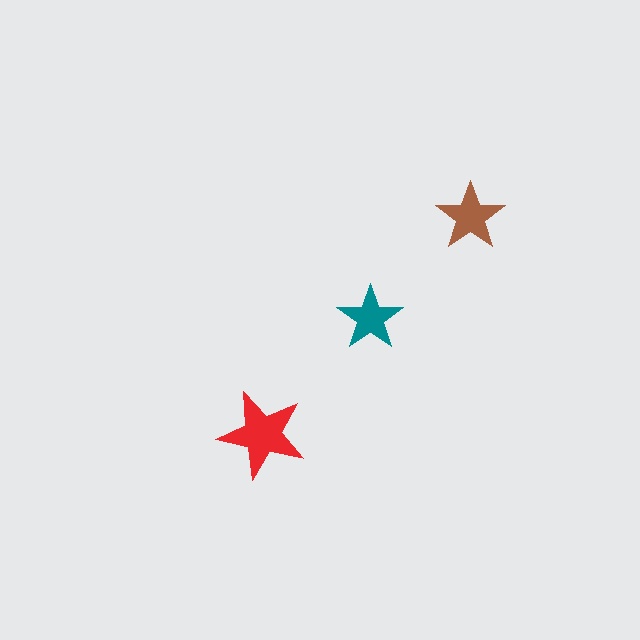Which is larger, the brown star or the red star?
The red one.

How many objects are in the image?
There are 3 objects in the image.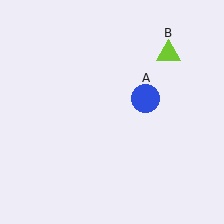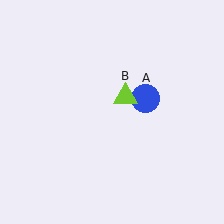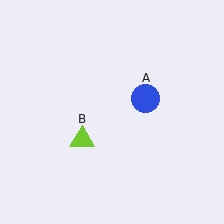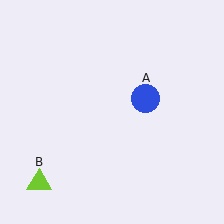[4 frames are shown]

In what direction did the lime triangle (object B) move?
The lime triangle (object B) moved down and to the left.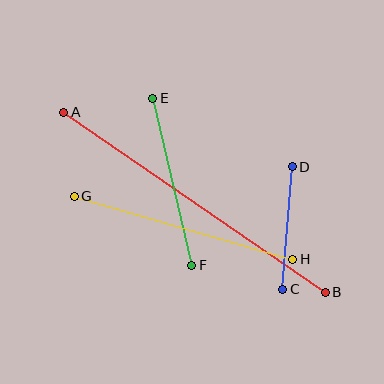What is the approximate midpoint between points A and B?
The midpoint is at approximately (195, 202) pixels.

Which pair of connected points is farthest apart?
Points A and B are farthest apart.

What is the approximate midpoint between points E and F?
The midpoint is at approximately (172, 182) pixels.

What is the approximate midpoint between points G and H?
The midpoint is at approximately (184, 228) pixels.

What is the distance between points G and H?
The distance is approximately 227 pixels.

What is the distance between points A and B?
The distance is approximately 317 pixels.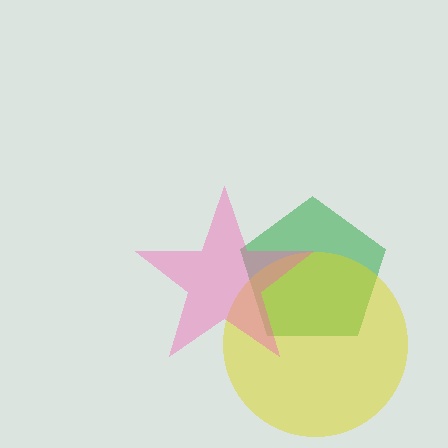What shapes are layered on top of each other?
The layered shapes are: a green pentagon, a yellow circle, a pink star.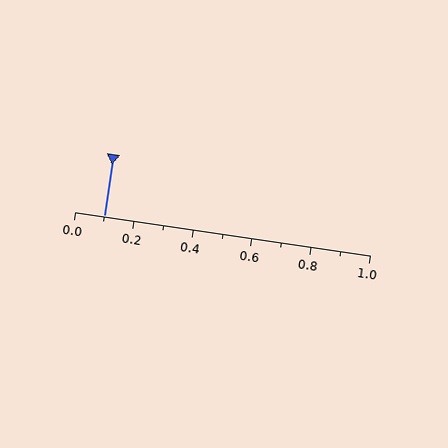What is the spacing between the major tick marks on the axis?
The major ticks are spaced 0.2 apart.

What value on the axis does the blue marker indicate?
The marker indicates approximately 0.1.